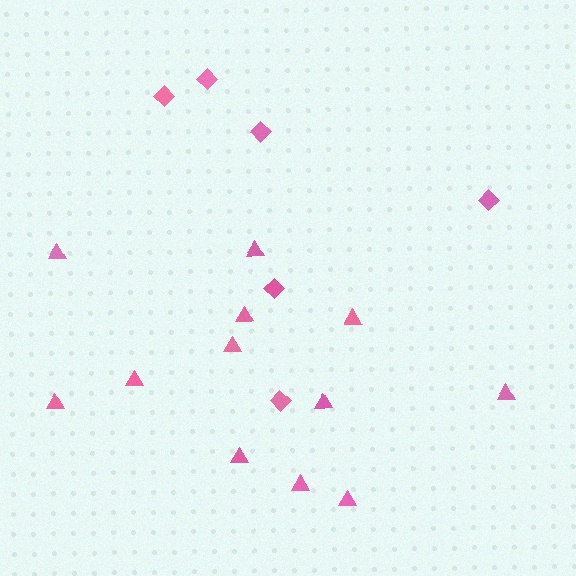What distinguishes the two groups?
There are 2 groups: one group of diamonds (6) and one group of triangles (12).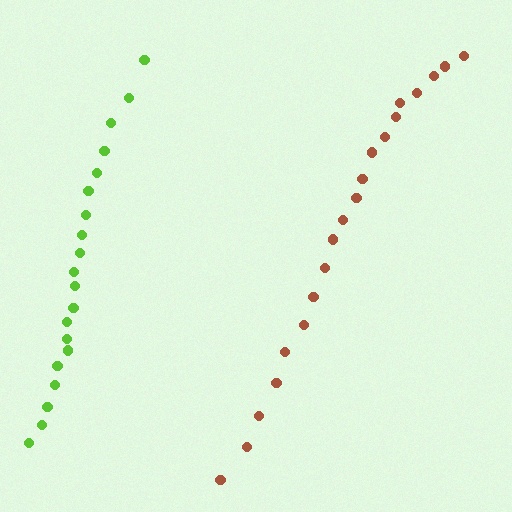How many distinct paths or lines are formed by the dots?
There are 2 distinct paths.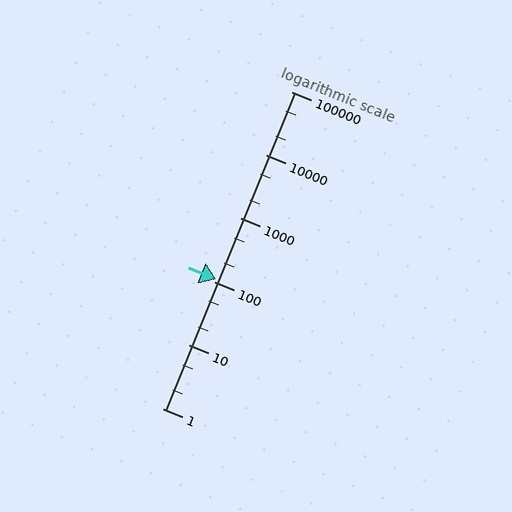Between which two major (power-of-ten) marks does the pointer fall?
The pointer is between 100 and 1000.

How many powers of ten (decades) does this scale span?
The scale spans 5 decades, from 1 to 100000.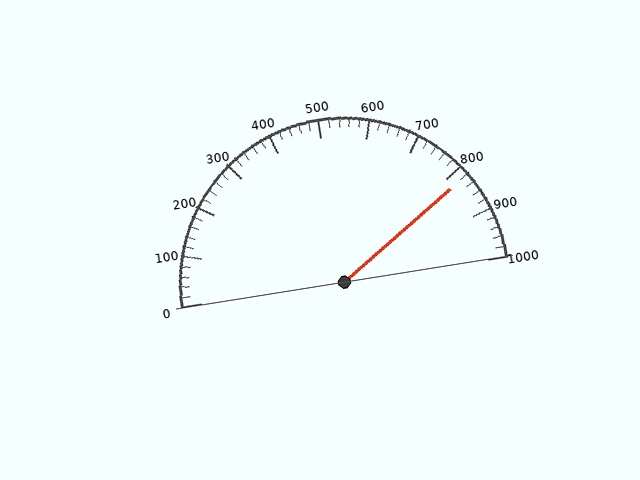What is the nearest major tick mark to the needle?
The nearest major tick mark is 800.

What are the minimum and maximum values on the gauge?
The gauge ranges from 0 to 1000.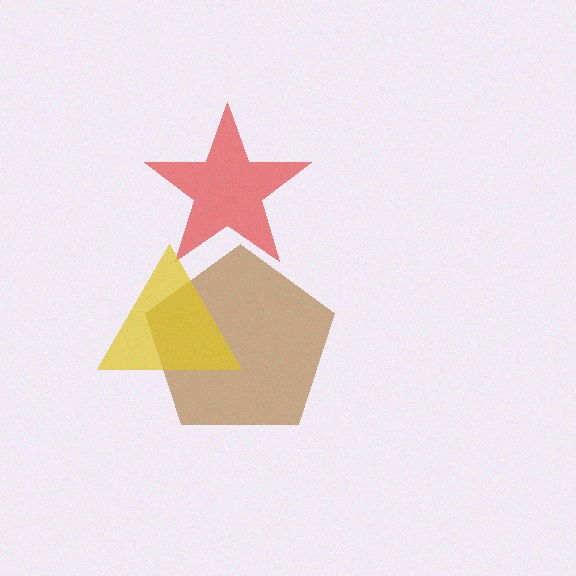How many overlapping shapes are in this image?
There are 3 overlapping shapes in the image.